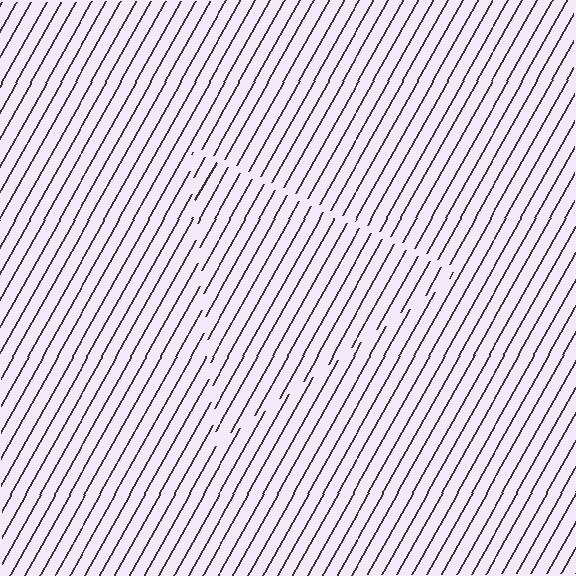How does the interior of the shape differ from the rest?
The interior of the shape contains the same grating, shifted by half a period — the contour is defined by the phase discontinuity where line-ends from the inner and outer gratings abut.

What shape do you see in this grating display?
An illusory triangle. The interior of the shape contains the same grating, shifted by half a period — the contour is defined by the phase discontinuity where line-ends from the inner and outer gratings abut.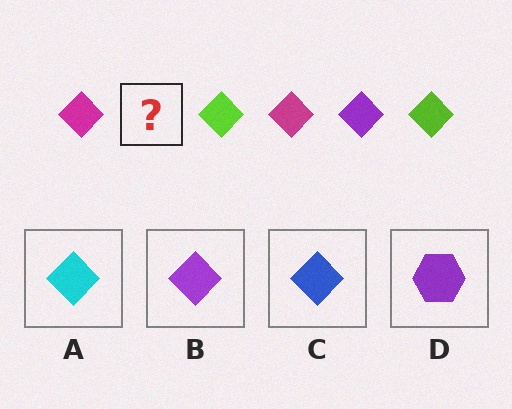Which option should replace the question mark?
Option B.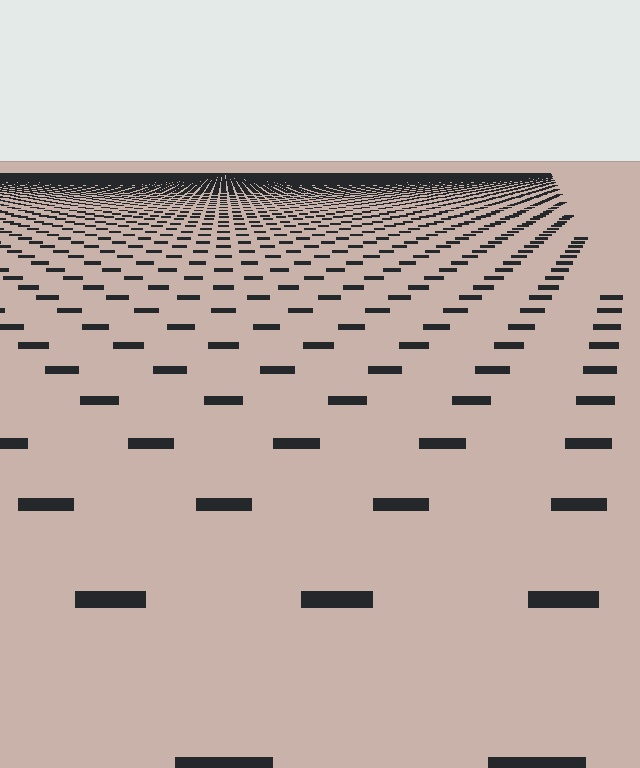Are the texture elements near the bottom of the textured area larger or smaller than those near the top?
Larger. Near the bottom, elements are closer to the viewer and appear at a bigger on-screen size.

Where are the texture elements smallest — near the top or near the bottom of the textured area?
Near the top.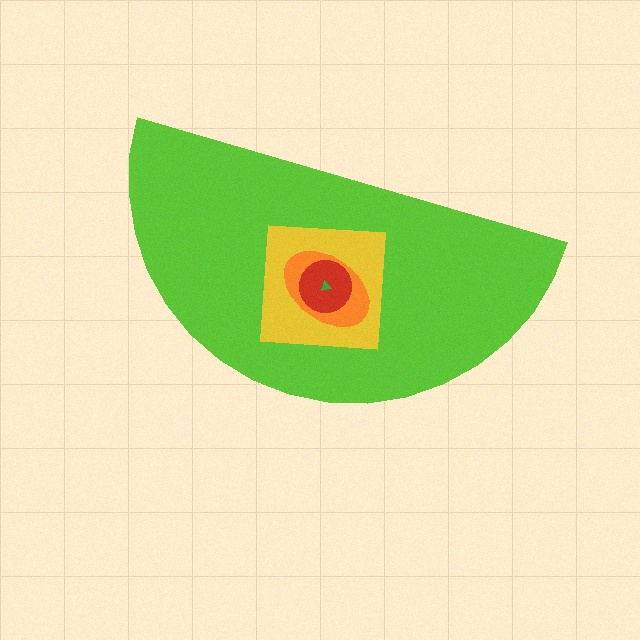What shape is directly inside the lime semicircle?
The yellow square.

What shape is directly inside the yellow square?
The orange ellipse.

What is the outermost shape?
The lime semicircle.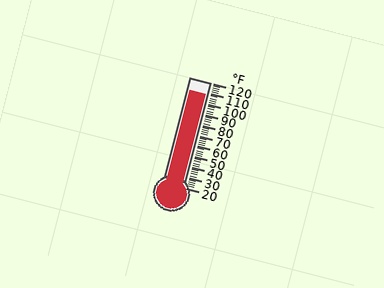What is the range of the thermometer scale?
The thermometer scale ranges from 20°F to 120°F.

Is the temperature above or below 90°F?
The temperature is above 90°F.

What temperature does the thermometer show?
The thermometer shows approximately 108°F.